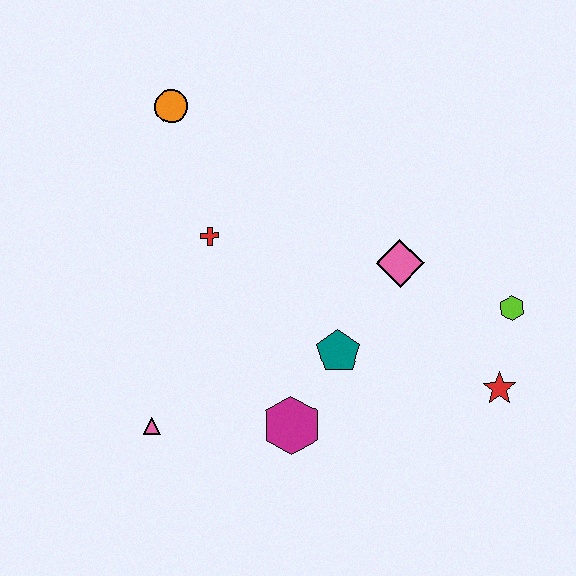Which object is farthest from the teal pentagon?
The orange circle is farthest from the teal pentagon.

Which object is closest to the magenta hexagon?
The teal pentagon is closest to the magenta hexagon.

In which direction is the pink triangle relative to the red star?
The pink triangle is to the left of the red star.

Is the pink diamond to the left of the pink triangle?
No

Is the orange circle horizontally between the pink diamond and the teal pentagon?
No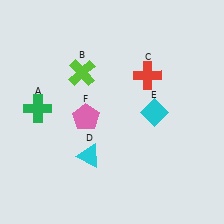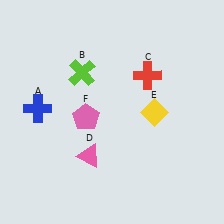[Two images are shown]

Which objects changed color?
A changed from green to blue. D changed from cyan to pink. E changed from cyan to yellow.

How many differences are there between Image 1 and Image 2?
There are 3 differences between the two images.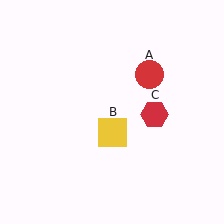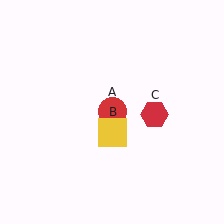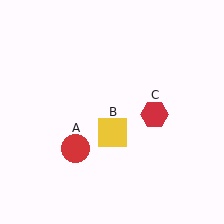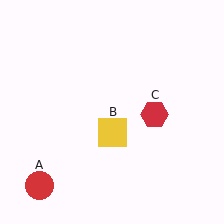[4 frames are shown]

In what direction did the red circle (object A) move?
The red circle (object A) moved down and to the left.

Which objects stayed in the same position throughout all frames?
Yellow square (object B) and red hexagon (object C) remained stationary.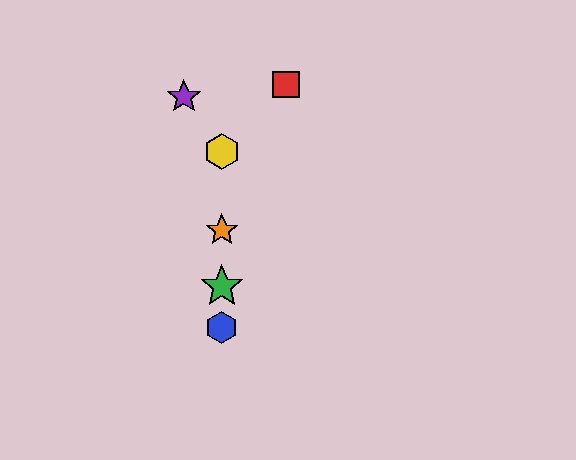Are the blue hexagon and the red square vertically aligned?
No, the blue hexagon is at x≈222 and the red square is at x≈286.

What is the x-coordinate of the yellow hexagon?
The yellow hexagon is at x≈222.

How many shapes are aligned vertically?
4 shapes (the blue hexagon, the green star, the yellow hexagon, the orange star) are aligned vertically.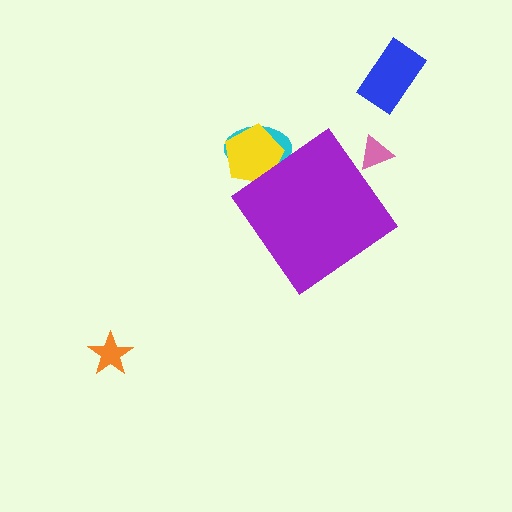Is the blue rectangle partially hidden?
No, the blue rectangle is fully visible.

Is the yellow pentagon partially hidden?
Yes, the yellow pentagon is partially hidden behind the purple diamond.